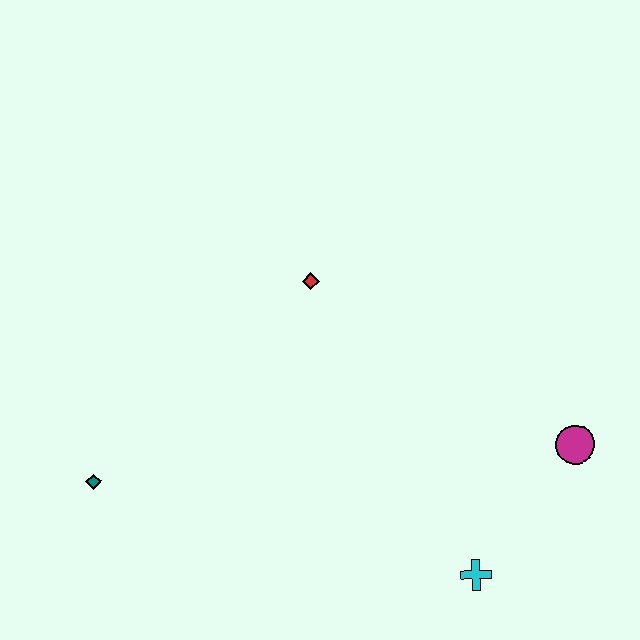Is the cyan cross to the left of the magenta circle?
Yes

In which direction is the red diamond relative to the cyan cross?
The red diamond is above the cyan cross.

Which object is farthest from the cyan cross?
The teal diamond is farthest from the cyan cross.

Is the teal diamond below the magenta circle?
Yes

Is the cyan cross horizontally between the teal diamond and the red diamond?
No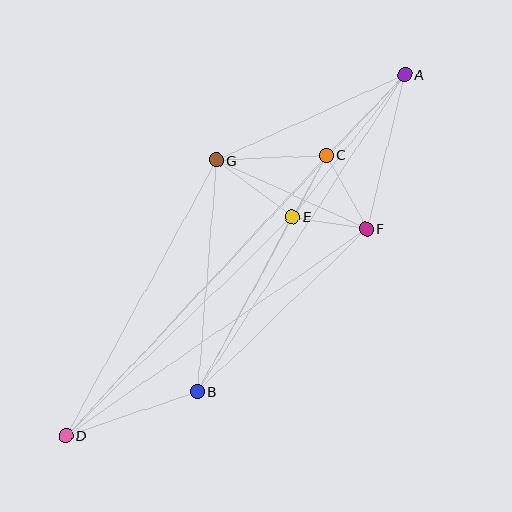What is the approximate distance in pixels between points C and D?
The distance between C and D is approximately 383 pixels.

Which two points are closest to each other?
Points C and E are closest to each other.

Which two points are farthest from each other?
Points A and D are farthest from each other.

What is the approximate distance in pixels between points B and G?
The distance between B and G is approximately 232 pixels.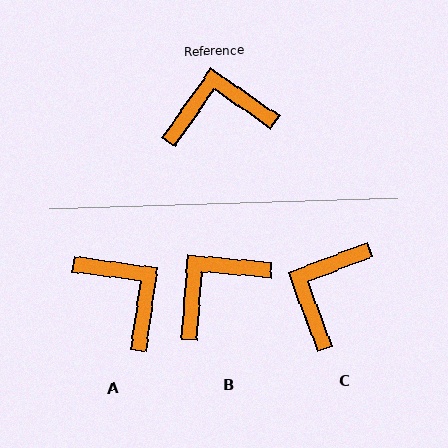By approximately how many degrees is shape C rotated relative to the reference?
Approximately 56 degrees counter-clockwise.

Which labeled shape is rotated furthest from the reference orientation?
A, about 63 degrees away.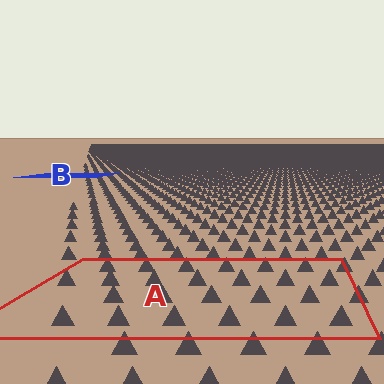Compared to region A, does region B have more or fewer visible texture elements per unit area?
Region B has more texture elements per unit area — they are packed more densely because it is farther away.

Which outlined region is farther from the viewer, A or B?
Region B is farther from the viewer — the texture elements inside it appear smaller and more densely packed.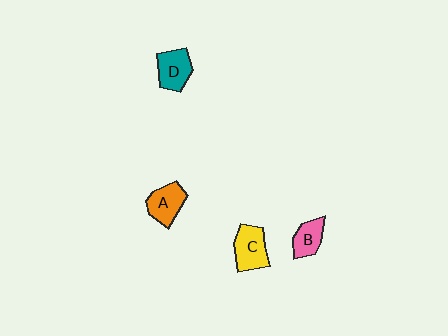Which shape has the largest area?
Shape C (yellow).